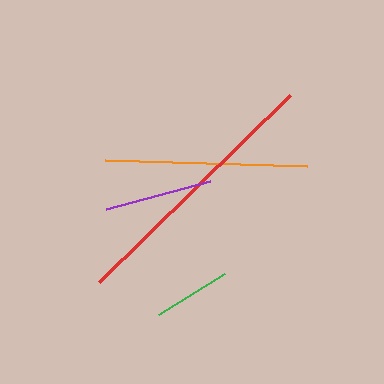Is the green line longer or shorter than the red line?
The red line is longer than the green line.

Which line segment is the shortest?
The green line is the shortest at approximately 78 pixels.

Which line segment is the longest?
The red line is the longest at approximately 268 pixels.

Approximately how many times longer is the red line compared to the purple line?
The red line is approximately 2.5 times the length of the purple line.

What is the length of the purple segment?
The purple segment is approximately 108 pixels long.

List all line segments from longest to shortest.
From longest to shortest: red, orange, purple, green.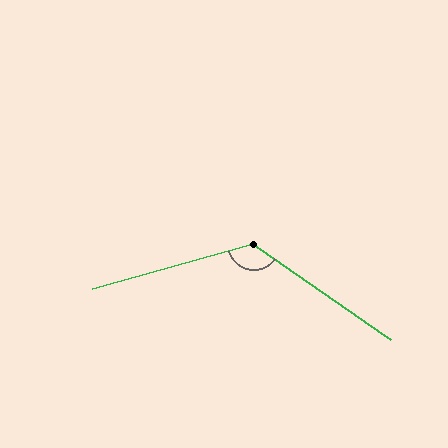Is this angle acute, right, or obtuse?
It is obtuse.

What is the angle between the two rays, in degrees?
Approximately 129 degrees.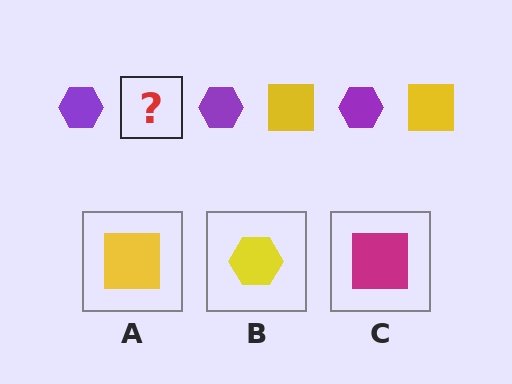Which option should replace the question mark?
Option A.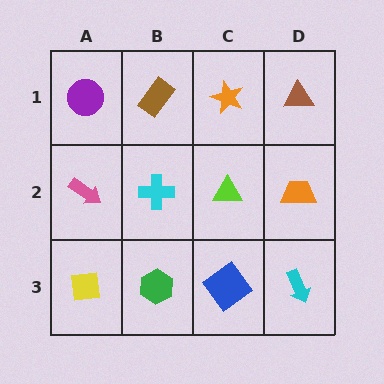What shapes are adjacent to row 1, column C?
A lime triangle (row 2, column C), a brown rectangle (row 1, column B), a brown triangle (row 1, column D).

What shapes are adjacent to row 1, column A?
A pink arrow (row 2, column A), a brown rectangle (row 1, column B).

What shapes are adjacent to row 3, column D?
An orange trapezoid (row 2, column D), a blue diamond (row 3, column C).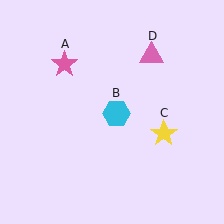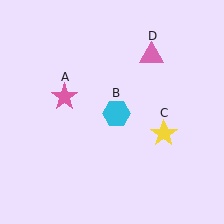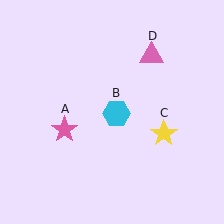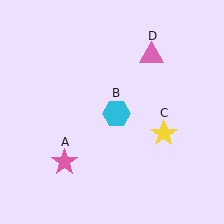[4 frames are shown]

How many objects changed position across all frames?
1 object changed position: pink star (object A).